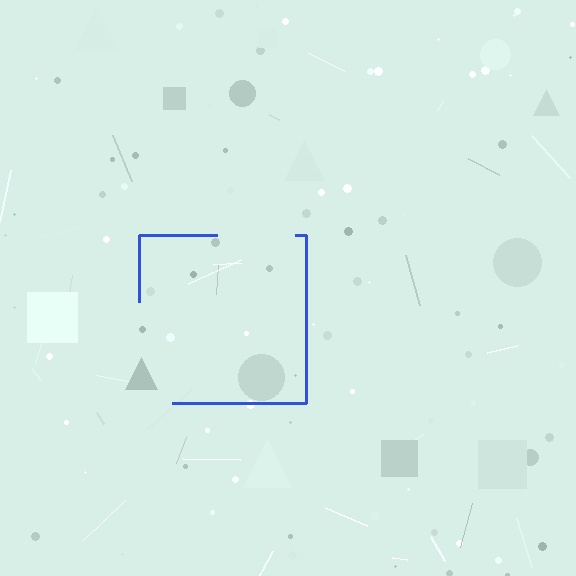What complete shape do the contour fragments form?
The contour fragments form a square.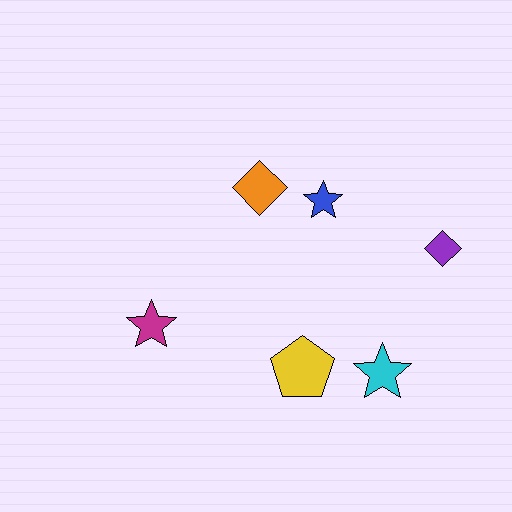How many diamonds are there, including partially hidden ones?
There are 2 diamonds.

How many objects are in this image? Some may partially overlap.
There are 6 objects.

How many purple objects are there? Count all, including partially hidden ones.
There is 1 purple object.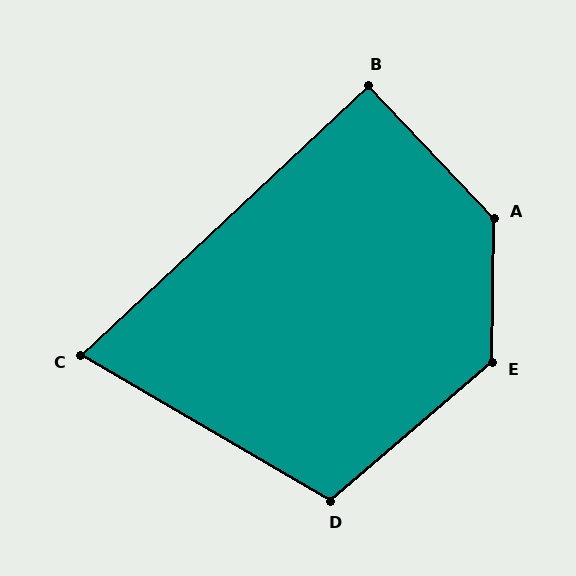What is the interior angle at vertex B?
Approximately 90 degrees (approximately right).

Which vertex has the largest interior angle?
A, at approximately 136 degrees.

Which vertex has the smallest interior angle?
C, at approximately 74 degrees.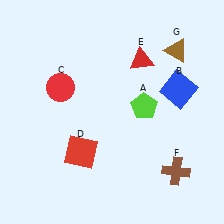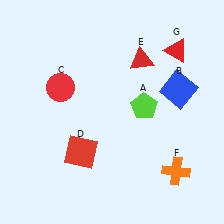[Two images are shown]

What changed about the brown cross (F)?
In Image 1, F is brown. In Image 2, it changed to orange.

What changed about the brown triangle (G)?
In Image 1, G is brown. In Image 2, it changed to red.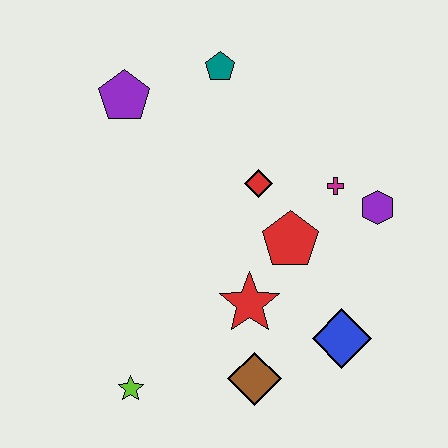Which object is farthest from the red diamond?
The lime star is farthest from the red diamond.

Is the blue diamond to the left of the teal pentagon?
No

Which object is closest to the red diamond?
The red pentagon is closest to the red diamond.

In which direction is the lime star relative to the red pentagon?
The lime star is to the left of the red pentagon.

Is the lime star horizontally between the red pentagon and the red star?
No